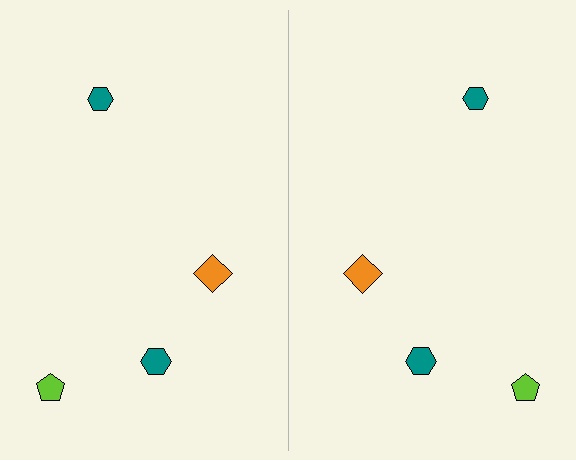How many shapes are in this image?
There are 8 shapes in this image.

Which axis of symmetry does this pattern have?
The pattern has a vertical axis of symmetry running through the center of the image.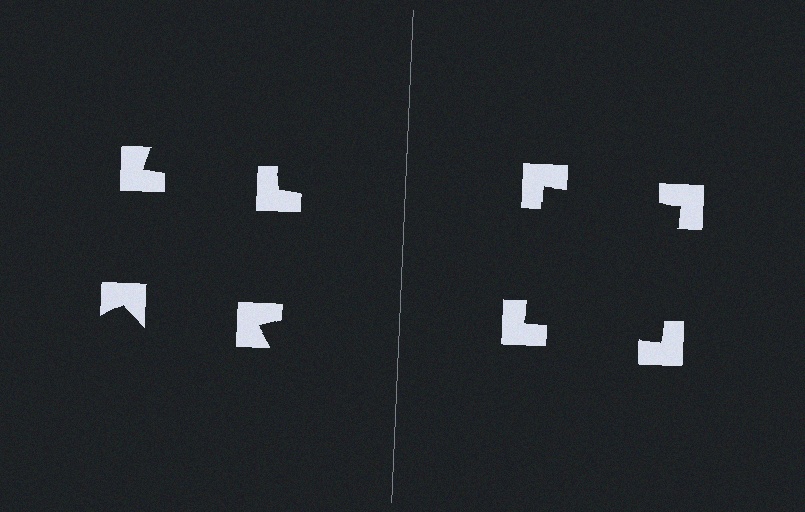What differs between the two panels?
The notched squares are positioned identically on both sides; only the wedge orientations differ. On the right they align to a square; on the left they are misaligned.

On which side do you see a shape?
An illusory square appears on the right side. On the left side the wedge cuts are rotated, so no coherent shape forms.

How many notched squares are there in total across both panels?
8 — 4 on each side.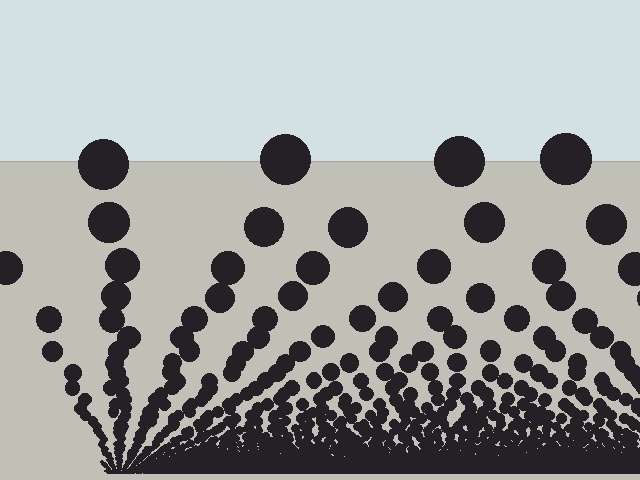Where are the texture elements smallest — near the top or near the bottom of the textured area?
Near the bottom.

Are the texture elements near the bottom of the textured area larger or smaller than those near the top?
Smaller. The gradient is inverted — elements near the bottom are smaller and denser.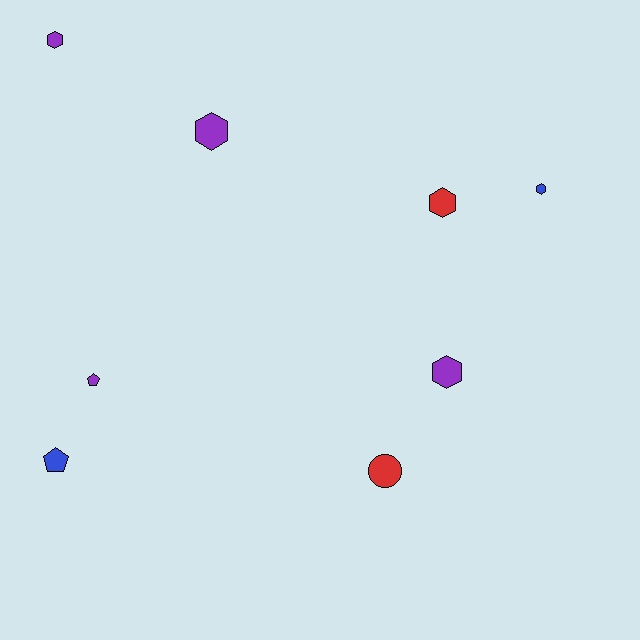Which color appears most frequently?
Purple, with 4 objects.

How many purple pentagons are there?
There is 1 purple pentagon.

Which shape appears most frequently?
Hexagon, with 5 objects.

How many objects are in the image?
There are 8 objects.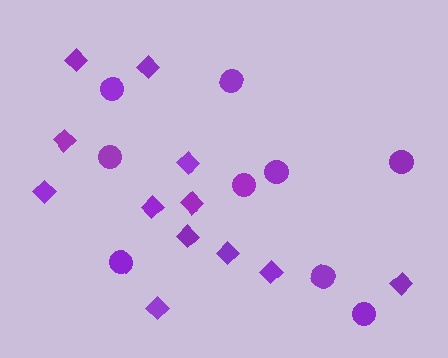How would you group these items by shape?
There are 2 groups: one group of diamonds (12) and one group of circles (9).